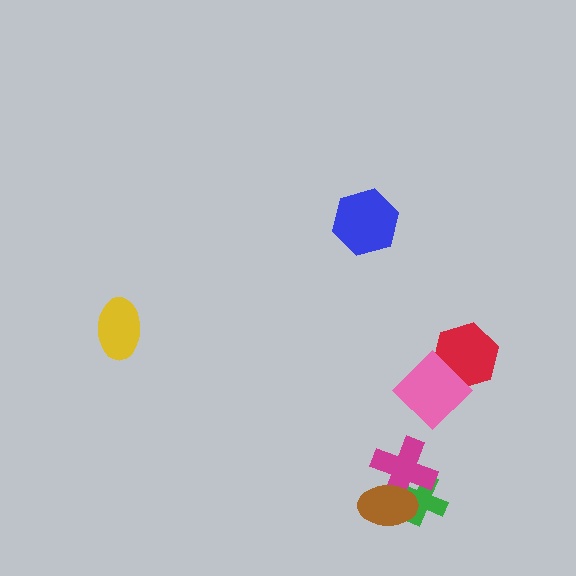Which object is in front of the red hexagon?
The pink diamond is in front of the red hexagon.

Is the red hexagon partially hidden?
Yes, it is partially covered by another shape.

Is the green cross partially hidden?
Yes, it is partially covered by another shape.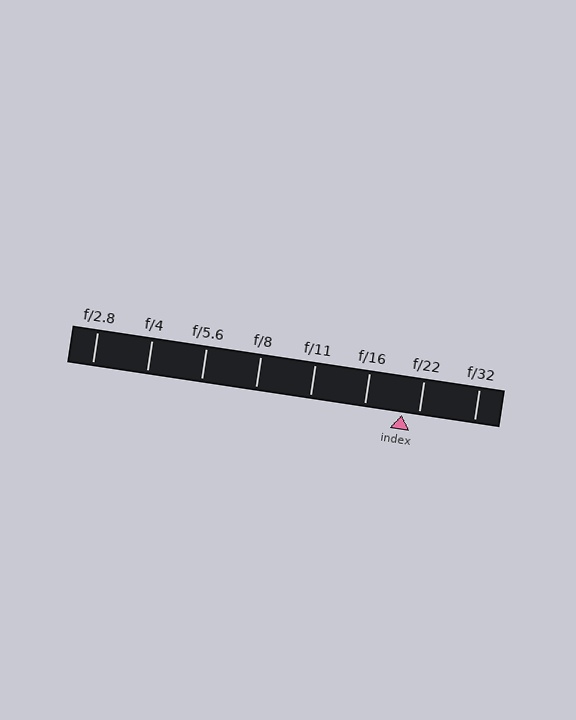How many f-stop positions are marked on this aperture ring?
There are 8 f-stop positions marked.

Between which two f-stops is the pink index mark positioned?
The index mark is between f/16 and f/22.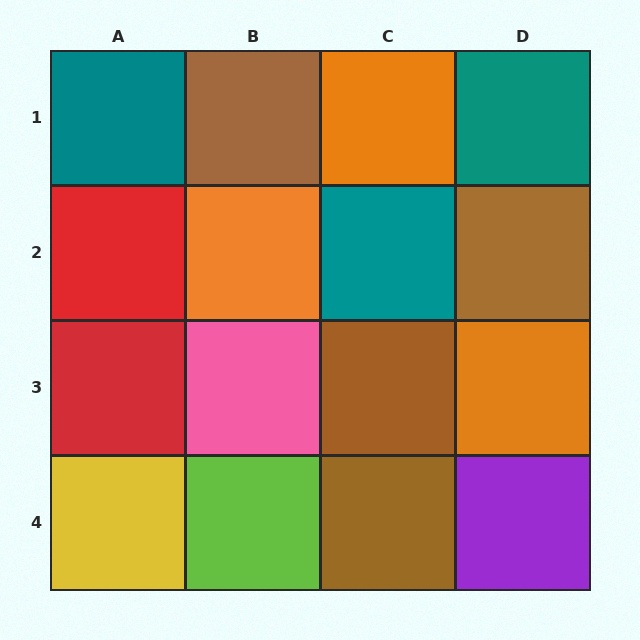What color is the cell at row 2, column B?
Orange.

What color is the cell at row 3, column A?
Red.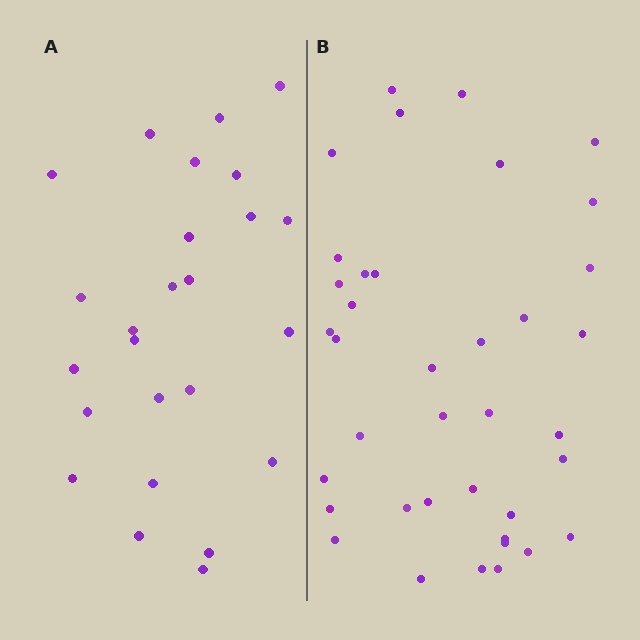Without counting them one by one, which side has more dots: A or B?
Region B (the right region) has more dots.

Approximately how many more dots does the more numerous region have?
Region B has approximately 15 more dots than region A.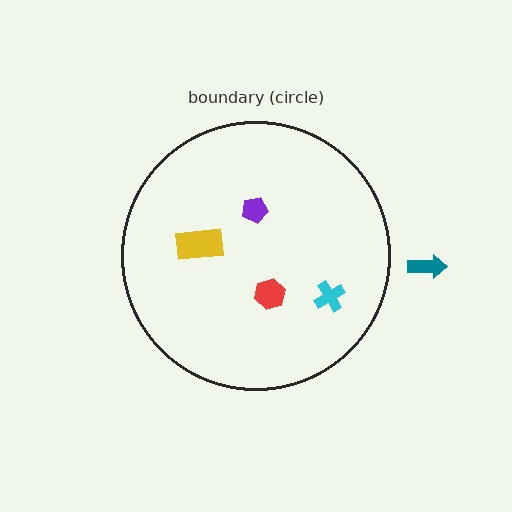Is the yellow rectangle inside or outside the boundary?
Inside.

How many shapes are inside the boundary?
4 inside, 1 outside.